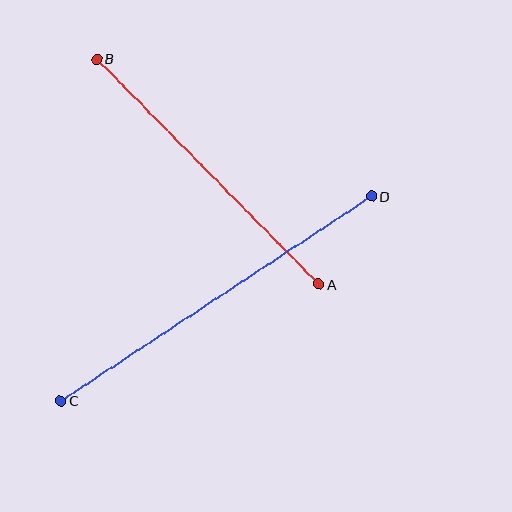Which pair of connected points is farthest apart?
Points C and D are farthest apart.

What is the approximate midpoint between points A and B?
The midpoint is at approximately (208, 172) pixels.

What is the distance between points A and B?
The distance is approximately 316 pixels.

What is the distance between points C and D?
The distance is approximately 372 pixels.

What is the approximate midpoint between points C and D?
The midpoint is at approximately (216, 298) pixels.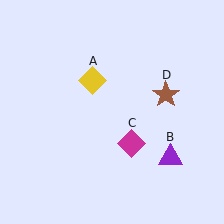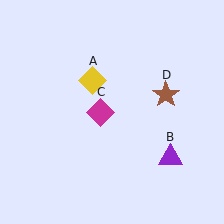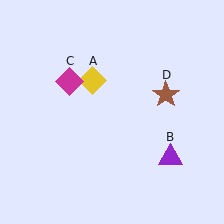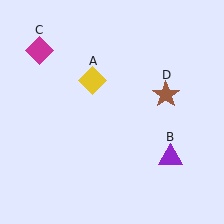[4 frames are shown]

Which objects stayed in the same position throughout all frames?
Yellow diamond (object A) and purple triangle (object B) and brown star (object D) remained stationary.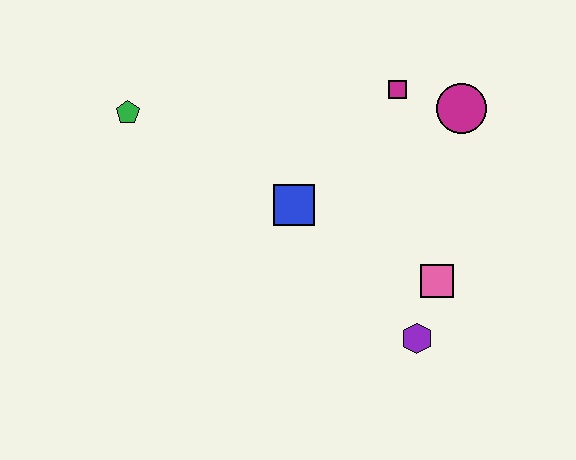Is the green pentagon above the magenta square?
No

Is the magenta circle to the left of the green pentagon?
No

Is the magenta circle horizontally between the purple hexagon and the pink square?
No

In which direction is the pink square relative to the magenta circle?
The pink square is below the magenta circle.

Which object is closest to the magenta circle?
The magenta square is closest to the magenta circle.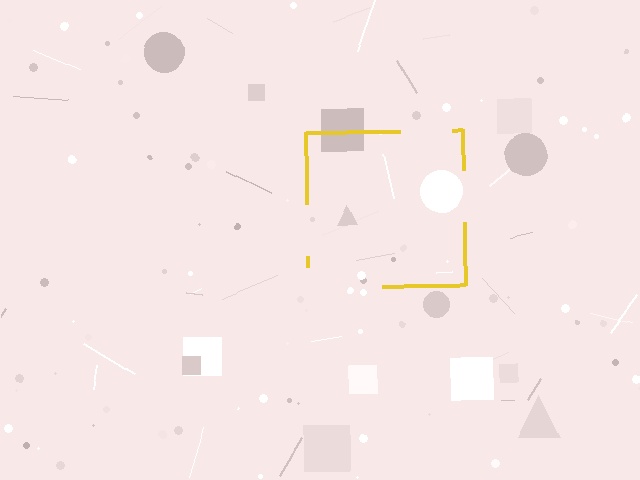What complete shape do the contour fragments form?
The contour fragments form a square.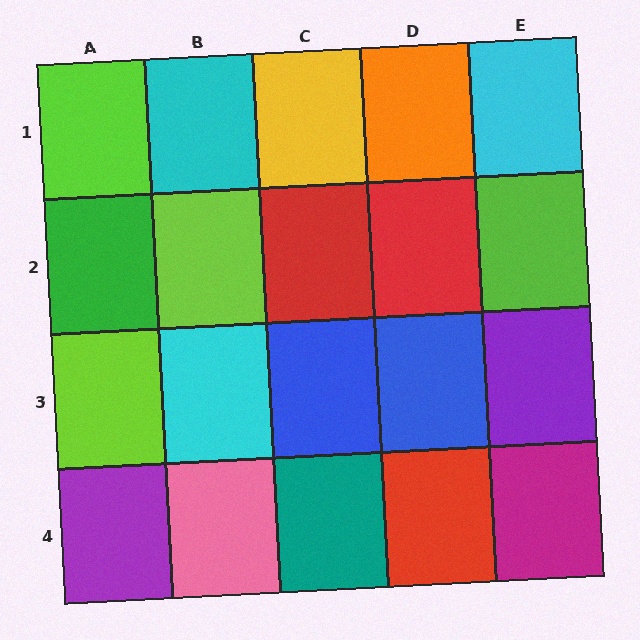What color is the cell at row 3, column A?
Lime.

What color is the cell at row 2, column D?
Red.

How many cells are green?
1 cell is green.